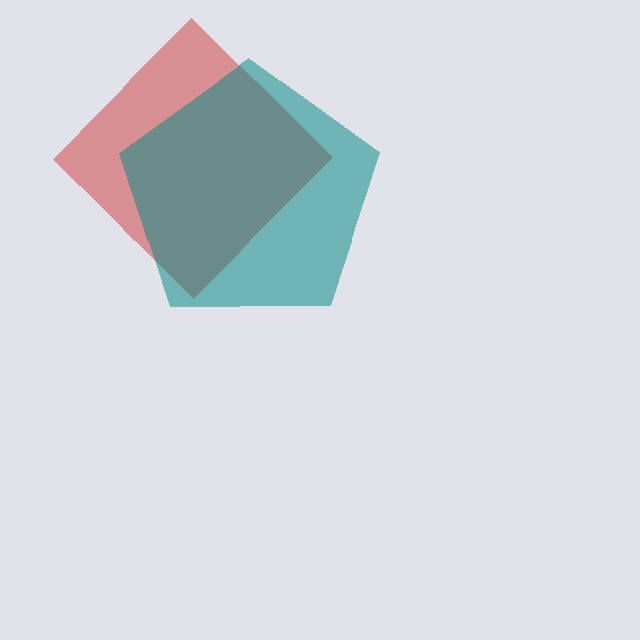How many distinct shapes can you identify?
There are 2 distinct shapes: a red diamond, a teal pentagon.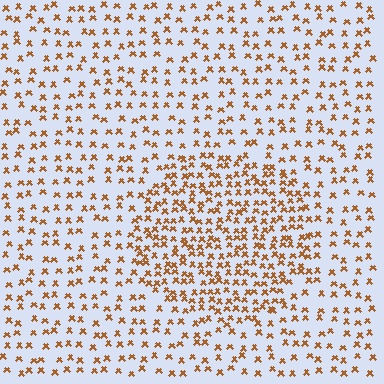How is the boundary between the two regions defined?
The boundary is defined by a change in element density (approximately 2.0x ratio). All elements are the same color, size, and shape.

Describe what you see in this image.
The image contains small brown elements arranged at two different densities. A circle-shaped region is visible where the elements are more densely packed than the surrounding area.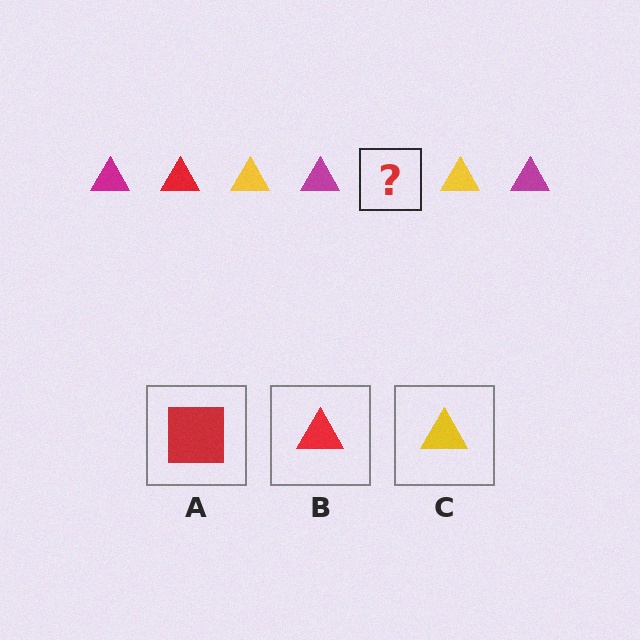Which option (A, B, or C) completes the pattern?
B.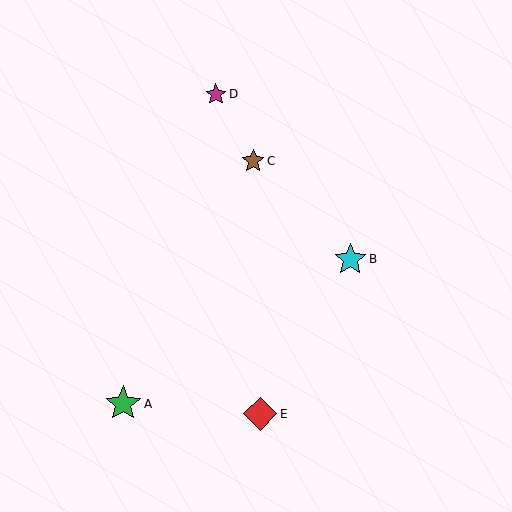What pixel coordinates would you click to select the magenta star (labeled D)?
Click at (216, 94) to select the magenta star D.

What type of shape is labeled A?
Shape A is a green star.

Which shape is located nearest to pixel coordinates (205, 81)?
The magenta star (labeled D) at (216, 94) is nearest to that location.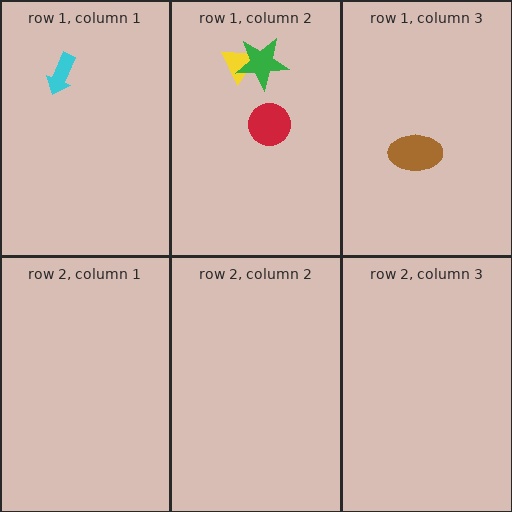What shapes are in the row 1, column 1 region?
The cyan arrow.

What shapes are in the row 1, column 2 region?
The yellow triangle, the green star, the red circle.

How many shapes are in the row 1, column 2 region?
3.